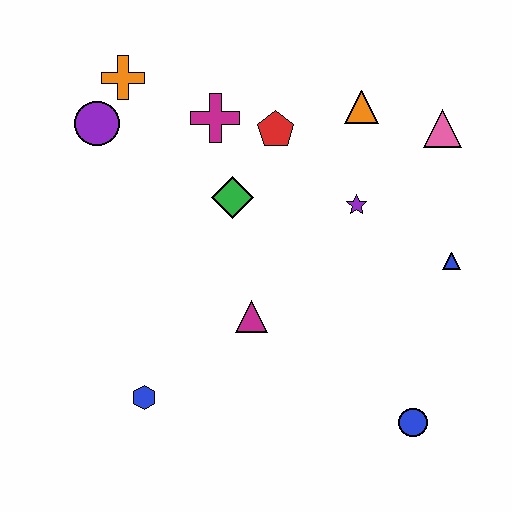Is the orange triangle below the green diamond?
No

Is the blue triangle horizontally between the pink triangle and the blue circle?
No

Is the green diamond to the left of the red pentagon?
Yes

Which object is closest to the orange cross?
The purple circle is closest to the orange cross.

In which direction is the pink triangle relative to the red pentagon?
The pink triangle is to the right of the red pentagon.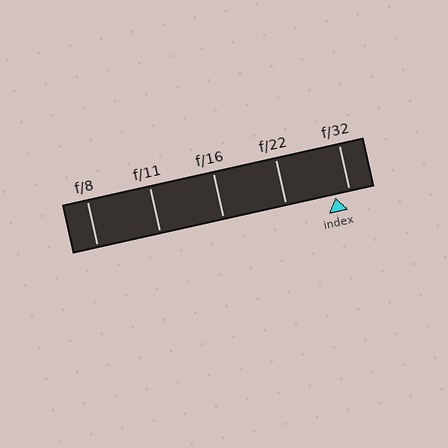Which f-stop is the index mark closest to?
The index mark is closest to f/32.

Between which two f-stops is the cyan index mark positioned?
The index mark is between f/22 and f/32.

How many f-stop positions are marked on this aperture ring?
There are 5 f-stop positions marked.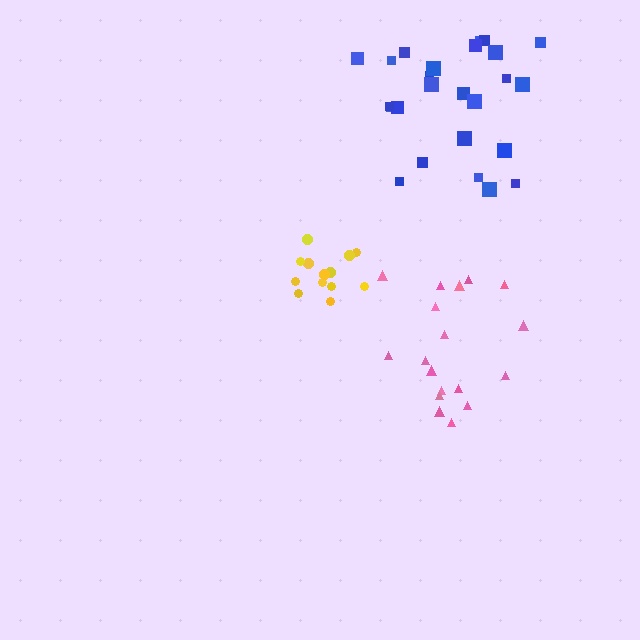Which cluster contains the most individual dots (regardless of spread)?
Blue (25).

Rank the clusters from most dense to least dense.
yellow, blue, pink.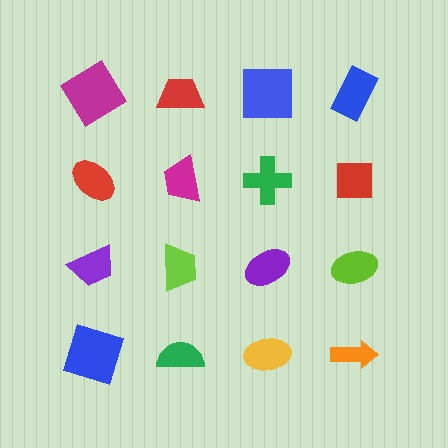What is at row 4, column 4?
An orange arrow.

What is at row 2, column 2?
A magenta trapezoid.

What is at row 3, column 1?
A purple trapezoid.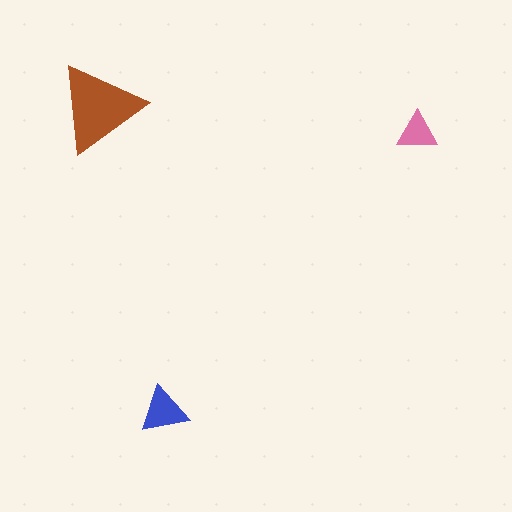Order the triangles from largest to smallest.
the brown one, the blue one, the pink one.